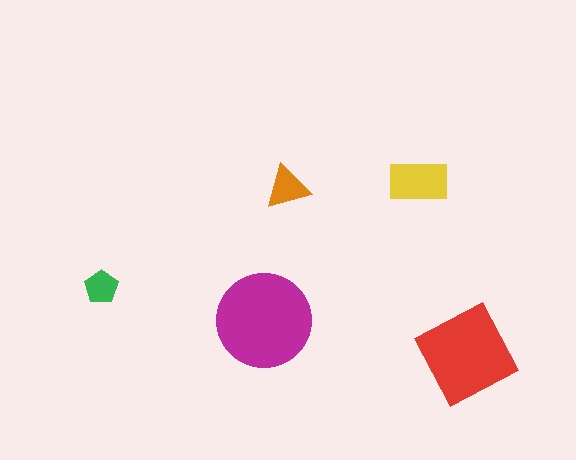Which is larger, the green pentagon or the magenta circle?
The magenta circle.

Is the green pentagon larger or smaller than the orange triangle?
Smaller.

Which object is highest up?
The yellow rectangle is topmost.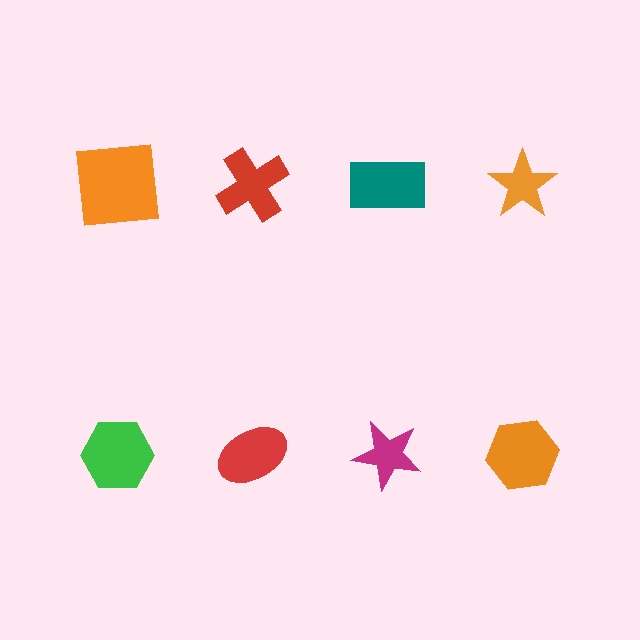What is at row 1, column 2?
A red cross.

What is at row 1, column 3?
A teal rectangle.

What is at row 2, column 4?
An orange hexagon.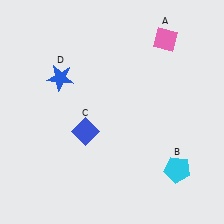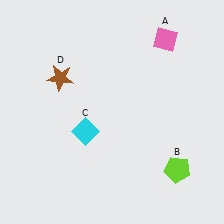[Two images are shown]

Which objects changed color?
B changed from cyan to lime. C changed from blue to cyan. D changed from blue to brown.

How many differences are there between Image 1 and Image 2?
There are 3 differences between the two images.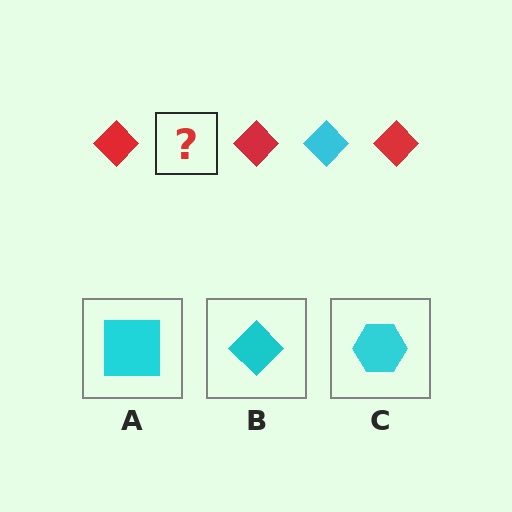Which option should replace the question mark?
Option B.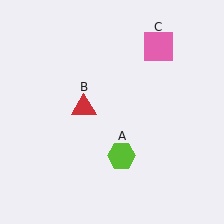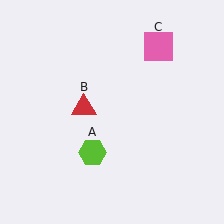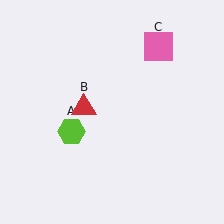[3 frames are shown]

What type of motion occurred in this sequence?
The lime hexagon (object A) rotated clockwise around the center of the scene.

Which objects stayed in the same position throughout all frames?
Red triangle (object B) and pink square (object C) remained stationary.